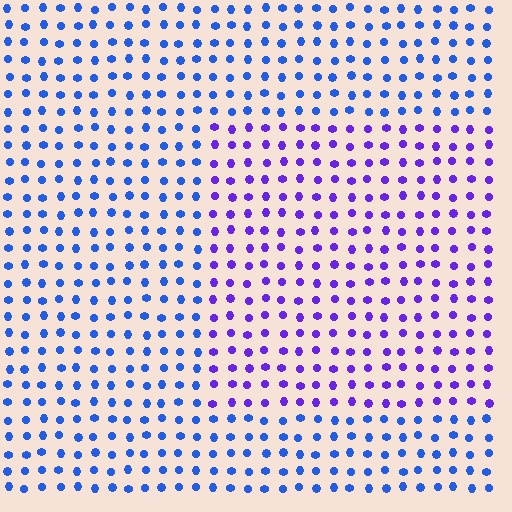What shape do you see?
I see a rectangle.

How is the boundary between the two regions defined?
The boundary is defined purely by a slight shift in hue (about 39 degrees). Spacing, size, and orientation are identical on both sides.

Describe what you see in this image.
The image is filled with small blue elements in a uniform arrangement. A rectangle-shaped region is visible where the elements are tinted to a slightly different hue, forming a subtle color boundary.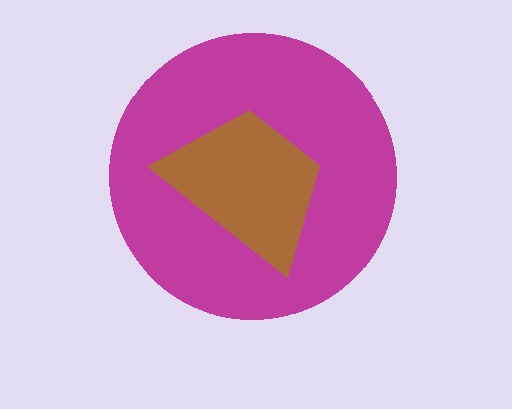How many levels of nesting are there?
2.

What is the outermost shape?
The magenta circle.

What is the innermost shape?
The brown trapezoid.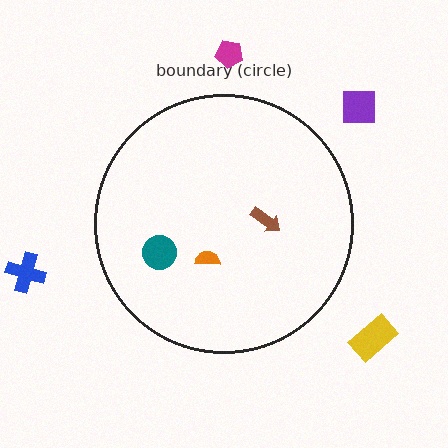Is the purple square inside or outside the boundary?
Outside.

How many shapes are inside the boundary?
3 inside, 4 outside.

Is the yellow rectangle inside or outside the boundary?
Outside.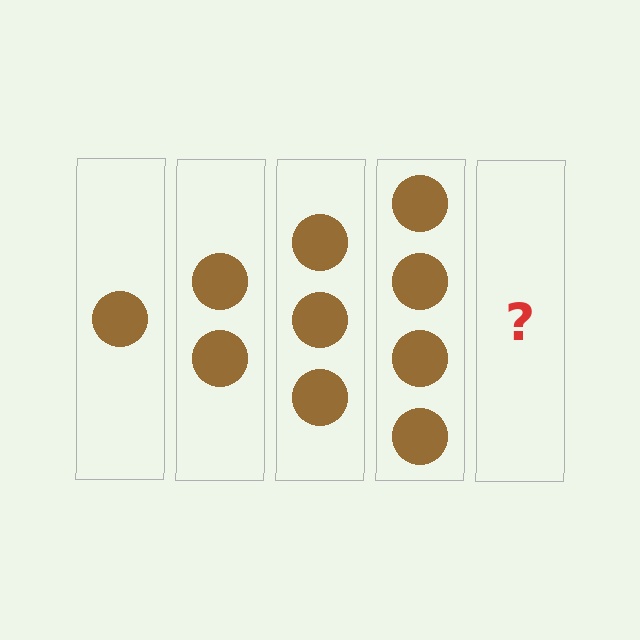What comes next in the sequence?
The next element should be 5 circles.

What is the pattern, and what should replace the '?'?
The pattern is that each step adds one more circle. The '?' should be 5 circles.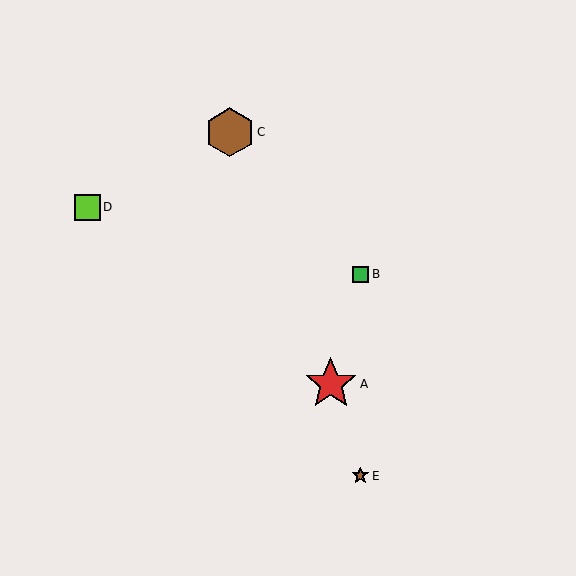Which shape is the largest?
The red star (labeled A) is the largest.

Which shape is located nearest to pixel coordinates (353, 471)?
The brown star (labeled E) at (360, 476) is nearest to that location.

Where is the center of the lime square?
The center of the lime square is at (87, 207).